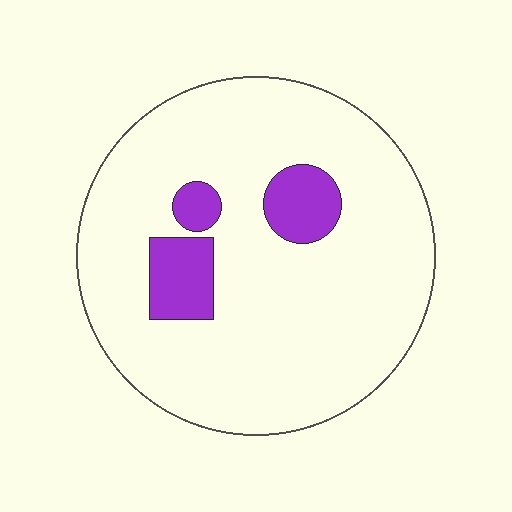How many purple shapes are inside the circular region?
3.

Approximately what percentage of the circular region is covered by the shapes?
Approximately 10%.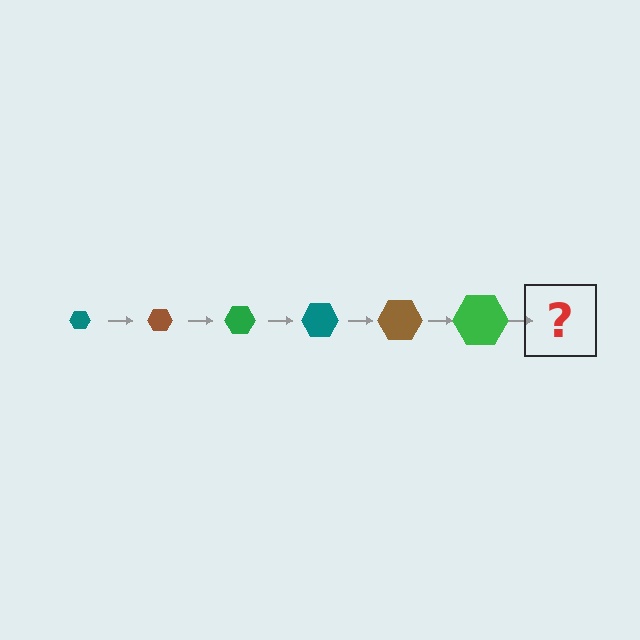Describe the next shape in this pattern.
It should be a teal hexagon, larger than the previous one.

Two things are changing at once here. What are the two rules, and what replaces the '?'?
The two rules are that the hexagon grows larger each step and the color cycles through teal, brown, and green. The '?' should be a teal hexagon, larger than the previous one.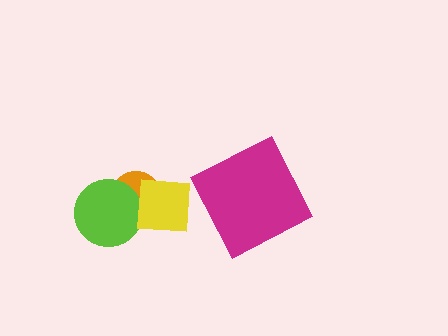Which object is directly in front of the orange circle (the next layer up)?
The lime circle is directly in front of the orange circle.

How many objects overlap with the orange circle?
2 objects overlap with the orange circle.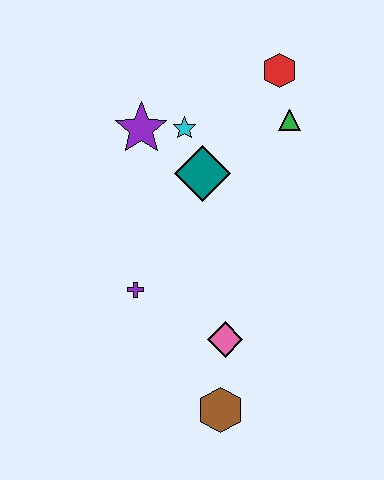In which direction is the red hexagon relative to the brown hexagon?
The red hexagon is above the brown hexagon.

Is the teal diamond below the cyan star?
Yes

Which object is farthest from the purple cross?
The red hexagon is farthest from the purple cross.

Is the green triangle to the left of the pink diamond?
No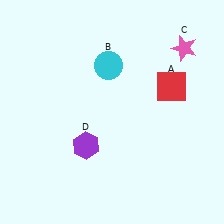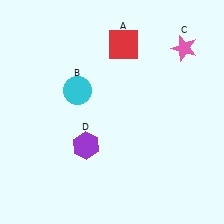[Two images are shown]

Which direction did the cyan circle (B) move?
The cyan circle (B) moved left.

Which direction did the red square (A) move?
The red square (A) moved left.